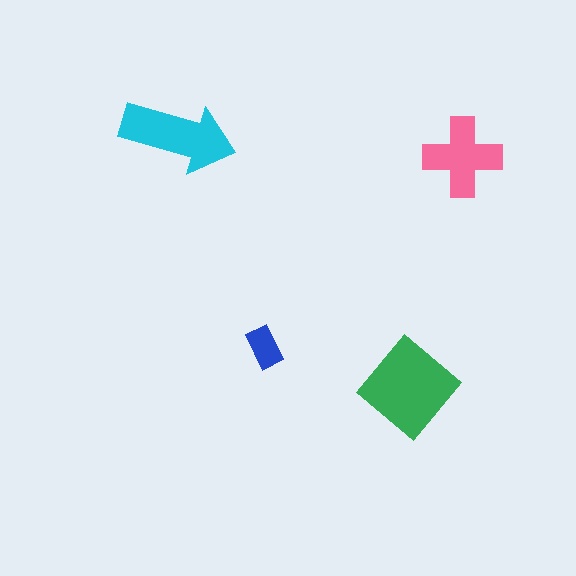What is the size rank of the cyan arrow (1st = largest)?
2nd.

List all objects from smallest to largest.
The blue rectangle, the pink cross, the cyan arrow, the green diamond.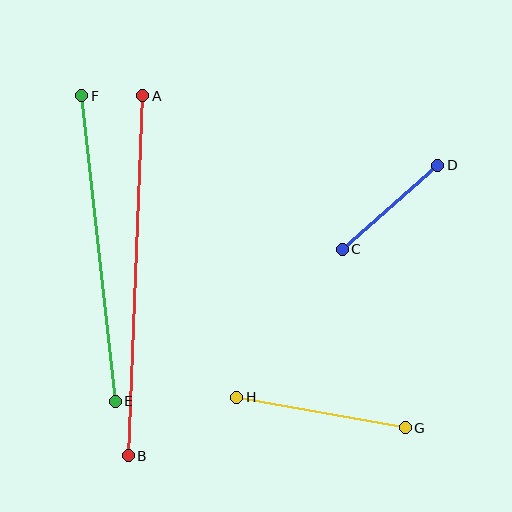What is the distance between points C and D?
The distance is approximately 127 pixels.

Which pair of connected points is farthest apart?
Points A and B are farthest apart.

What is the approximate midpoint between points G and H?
The midpoint is at approximately (321, 412) pixels.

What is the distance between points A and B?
The distance is approximately 360 pixels.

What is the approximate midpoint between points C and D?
The midpoint is at approximately (390, 207) pixels.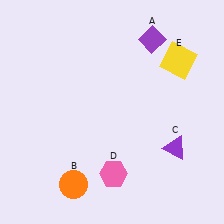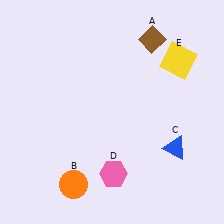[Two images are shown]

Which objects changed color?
A changed from purple to brown. C changed from purple to blue.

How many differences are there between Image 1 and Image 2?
There are 2 differences between the two images.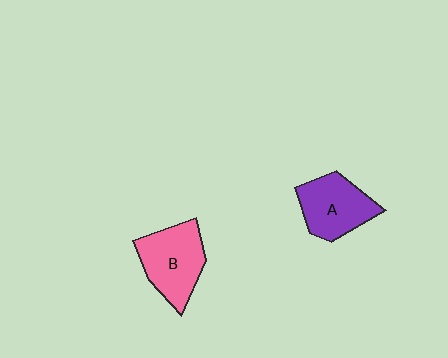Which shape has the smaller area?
Shape A (purple).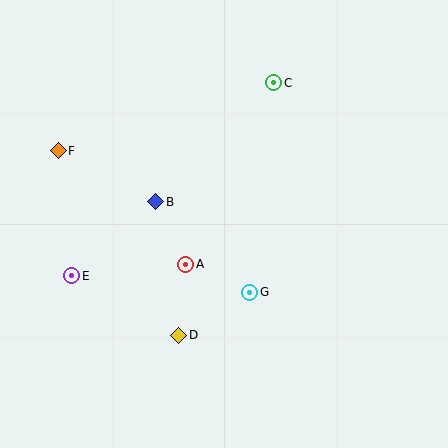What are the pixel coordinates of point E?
Point E is at (72, 276).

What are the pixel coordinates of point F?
Point F is at (58, 151).